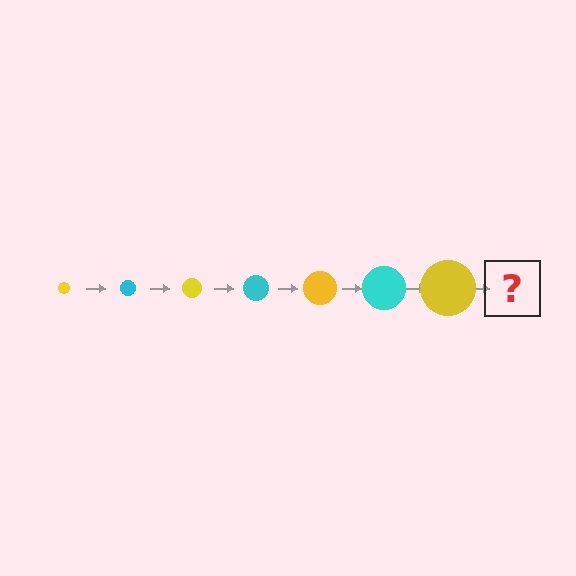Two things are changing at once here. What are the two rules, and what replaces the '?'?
The two rules are that the circle grows larger each step and the color cycles through yellow and cyan. The '?' should be a cyan circle, larger than the previous one.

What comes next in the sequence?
The next element should be a cyan circle, larger than the previous one.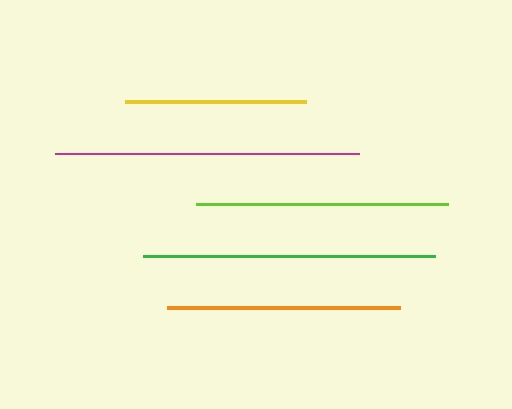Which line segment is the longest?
The magenta line is the longest at approximately 304 pixels.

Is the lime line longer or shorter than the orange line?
The lime line is longer than the orange line.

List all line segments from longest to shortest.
From longest to shortest: magenta, green, lime, orange, yellow.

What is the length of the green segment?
The green segment is approximately 291 pixels long.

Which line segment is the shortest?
The yellow line is the shortest at approximately 181 pixels.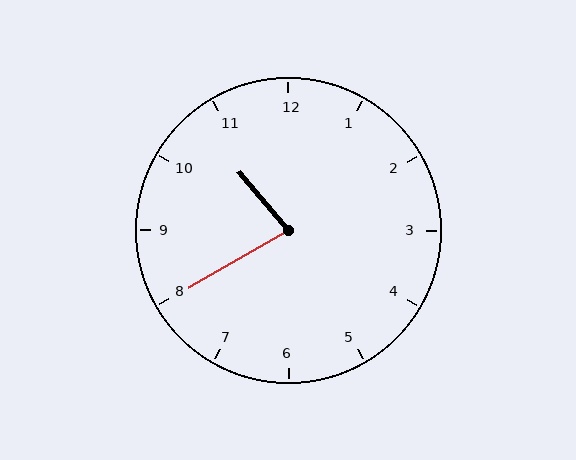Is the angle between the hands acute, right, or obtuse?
It is acute.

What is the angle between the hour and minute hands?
Approximately 80 degrees.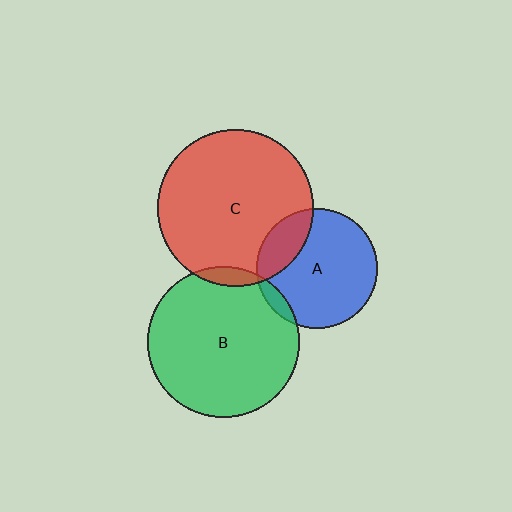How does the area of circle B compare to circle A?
Approximately 1.6 times.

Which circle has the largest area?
Circle C (red).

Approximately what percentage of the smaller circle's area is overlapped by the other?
Approximately 5%.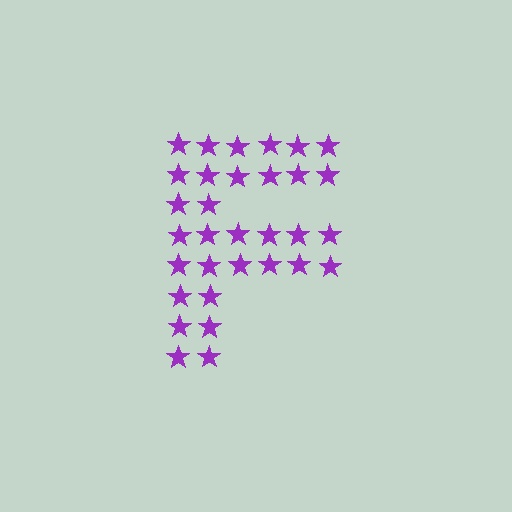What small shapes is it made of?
It is made of small stars.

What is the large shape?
The large shape is the letter F.